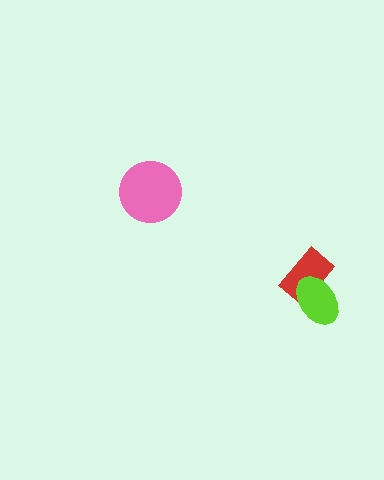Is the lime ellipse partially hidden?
No, no other shape covers it.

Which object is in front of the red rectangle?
The lime ellipse is in front of the red rectangle.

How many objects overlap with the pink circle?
0 objects overlap with the pink circle.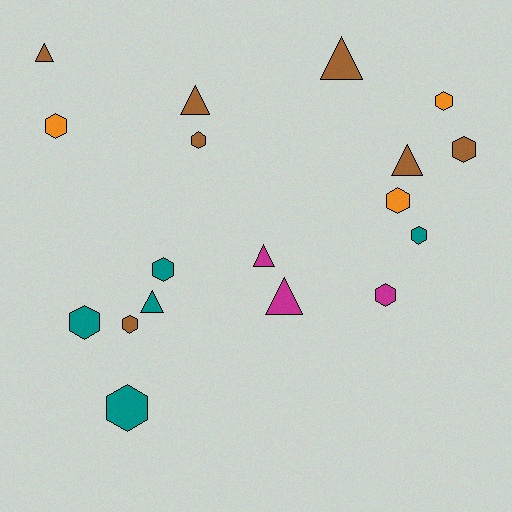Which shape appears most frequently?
Hexagon, with 11 objects.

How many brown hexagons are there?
There are 3 brown hexagons.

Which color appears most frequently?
Brown, with 7 objects.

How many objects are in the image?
There are 18 objects.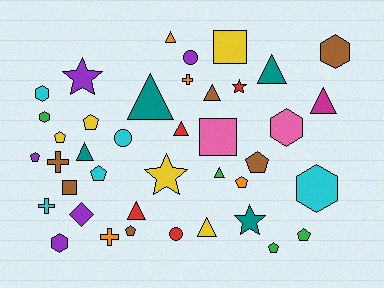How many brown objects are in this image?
There are 6 brown objects.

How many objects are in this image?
There are 40 objects.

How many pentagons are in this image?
There are 9 pentagons.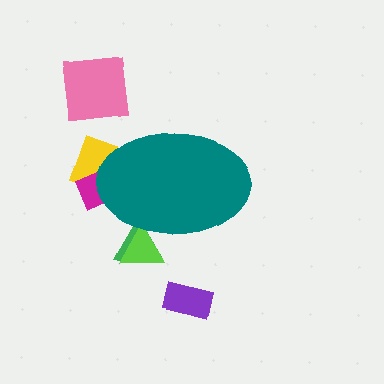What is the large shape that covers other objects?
A teal ellipse.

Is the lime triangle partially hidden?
Yes, the lime triangle is partially hidden behind the teal ellipse.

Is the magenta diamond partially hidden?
Yes, the magenta diamond is partially hidden behind the teal ellipse.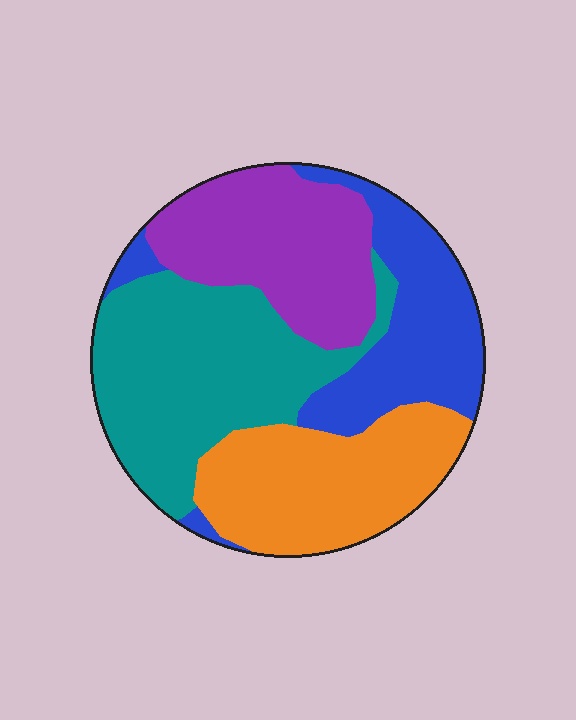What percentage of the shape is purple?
Purple covers around 25% of the shape.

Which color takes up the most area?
Teal, at roughly 30%.